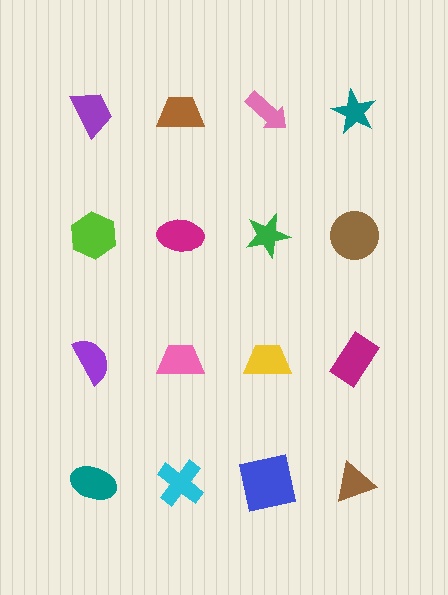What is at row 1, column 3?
A pink arrow.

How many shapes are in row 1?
4 shapes.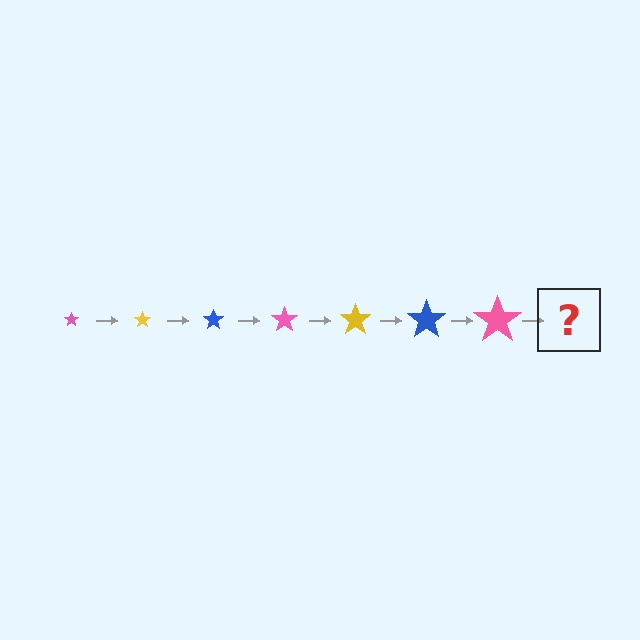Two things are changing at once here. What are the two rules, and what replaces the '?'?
The two rules are that the star grows larger each step and the color cycles through pink, yellow, and blue. The '?' should be a yellow star, larger than the previous one.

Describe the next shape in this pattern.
It should be a yellow star, larger than the previous one.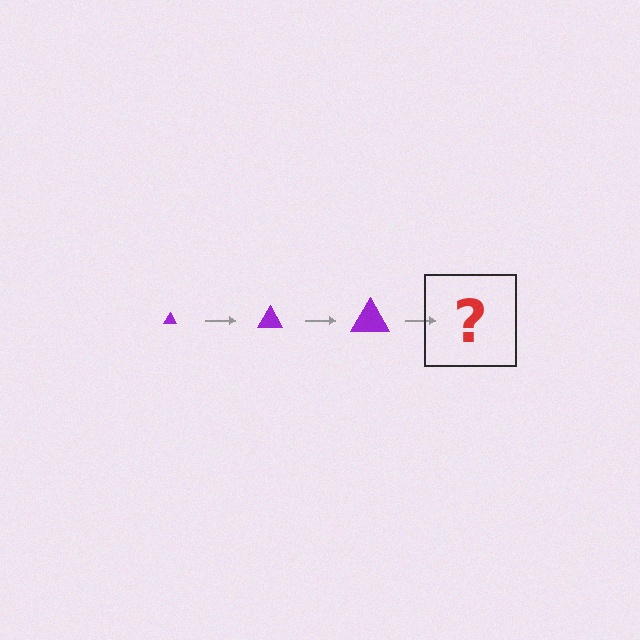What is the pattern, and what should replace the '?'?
The pattern is that the triangle gets progressively larger each step. The '?' should be a purple triangle, larger than the previous one.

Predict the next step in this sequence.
The next step is a purple triangle, larger than the previous one.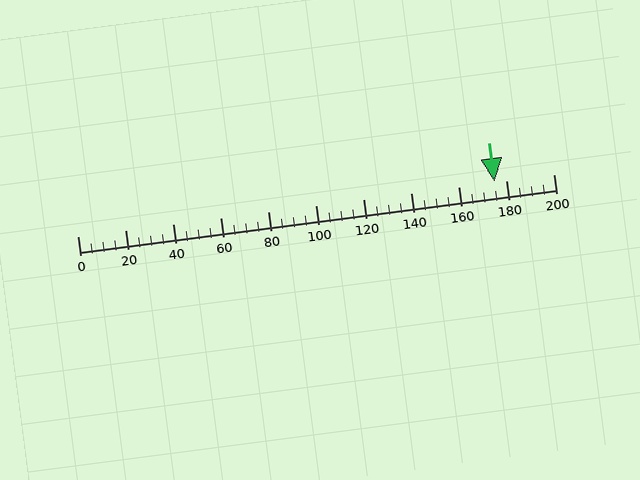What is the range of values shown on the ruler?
The ruler shows values from 0 to 200.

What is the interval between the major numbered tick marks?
The major tick marks are spaced 20 units apart.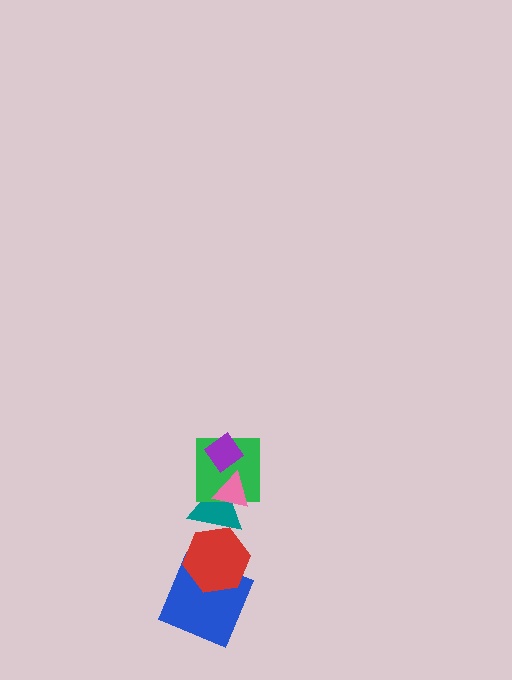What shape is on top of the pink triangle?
The purple diamond is on top of the pink triangle.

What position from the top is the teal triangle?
The teal triangle is 4th from the top.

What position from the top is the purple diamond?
The purple diamond is 1st from the top.